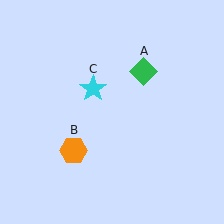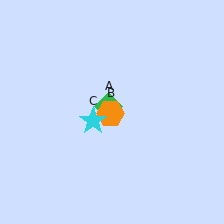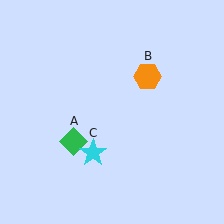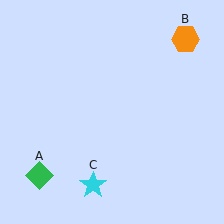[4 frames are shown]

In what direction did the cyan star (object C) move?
The cyan star (object C) moved down.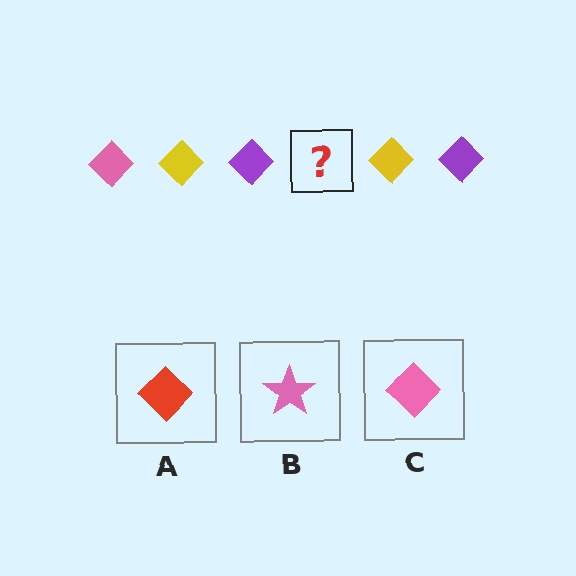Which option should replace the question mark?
Option C.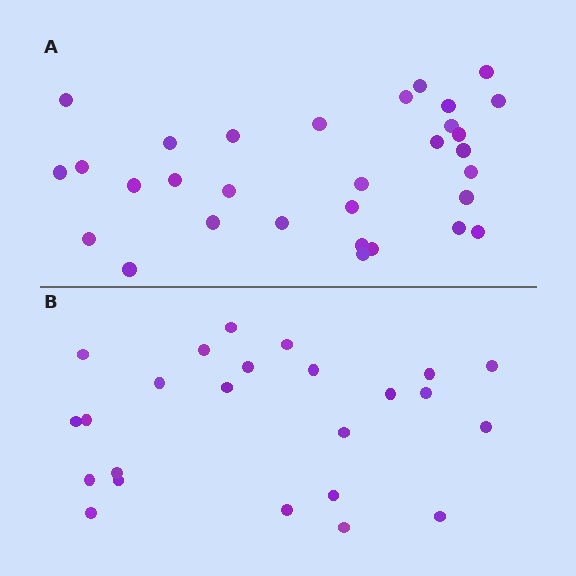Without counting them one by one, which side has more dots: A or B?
Region A (the top region) has more dots.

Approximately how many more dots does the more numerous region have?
Region A has roughly 8 or so more dots than region B.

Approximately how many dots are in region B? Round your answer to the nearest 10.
About 20 dots. (The exact count is 24, which rounds to 20.)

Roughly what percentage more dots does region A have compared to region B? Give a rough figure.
About 30% more.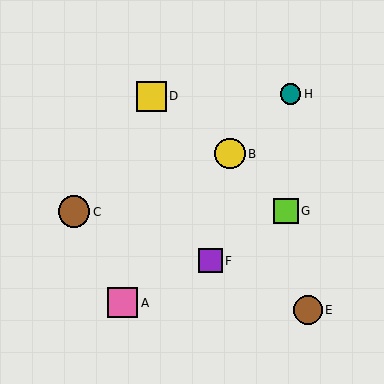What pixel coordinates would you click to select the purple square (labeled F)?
Click at (210, 261) to select the purple square F.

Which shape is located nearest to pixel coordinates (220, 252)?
The purple square (labeled F) at (210, 261) is nearest to that location.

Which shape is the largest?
The brown circle (labeled C) is the largest.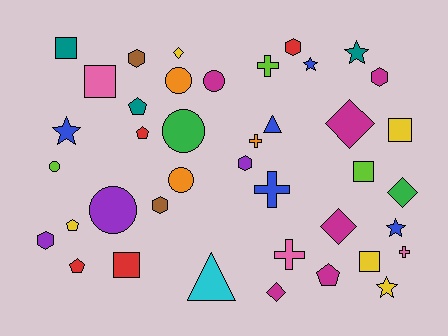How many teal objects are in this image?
There are 3 teal objects.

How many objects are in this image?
There are 40 objects.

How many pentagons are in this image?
There are 5 pentagons.